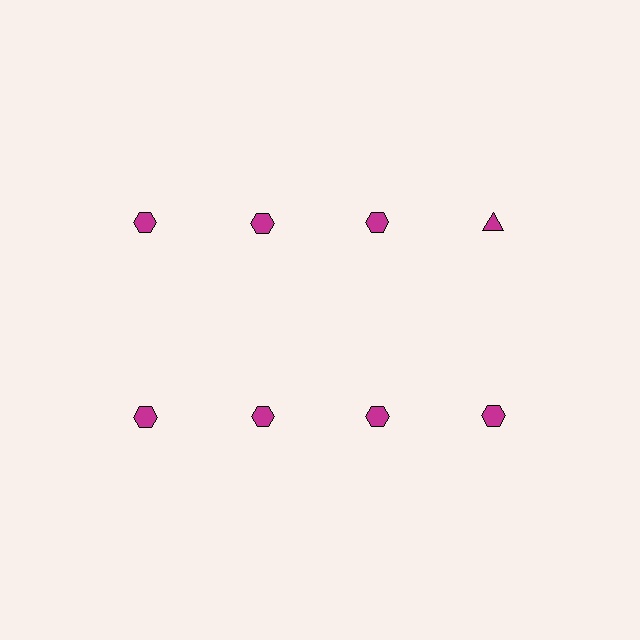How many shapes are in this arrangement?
There are 8 shapes arranged in a grid pattern.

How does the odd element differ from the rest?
It has a different shape: triangle instead of hexagon.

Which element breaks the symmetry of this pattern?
The magenta triangle in the top row, second from right column breaks the symmetry. All other shapes are magenta hexagons.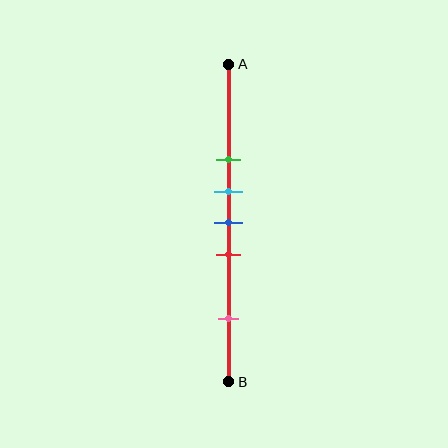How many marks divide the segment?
There are 5 marks dividing the segment.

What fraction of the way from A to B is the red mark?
The red mark is approximately 60% (0.6) of the way from A to B.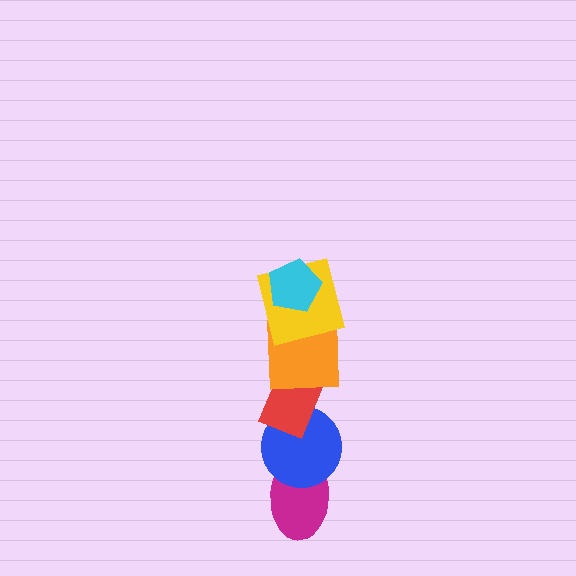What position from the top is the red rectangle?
The red rectangle is 4th from the top.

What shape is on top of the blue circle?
The red rectangle is on top of the blue circle.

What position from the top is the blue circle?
The blue circle is 5th from the top.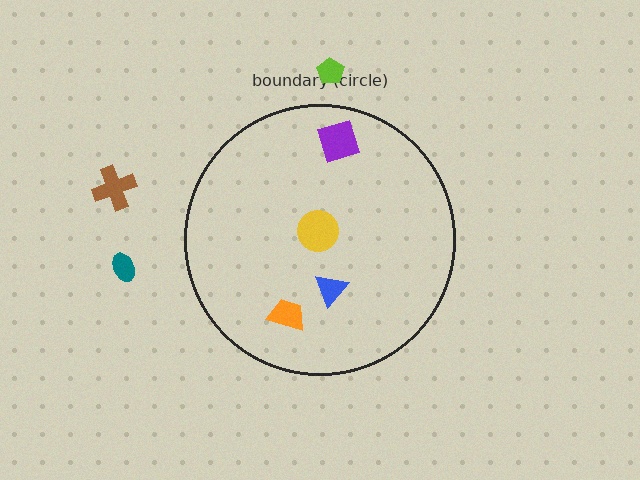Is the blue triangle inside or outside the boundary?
Inside.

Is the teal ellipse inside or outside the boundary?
Outside.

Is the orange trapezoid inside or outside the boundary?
Inside.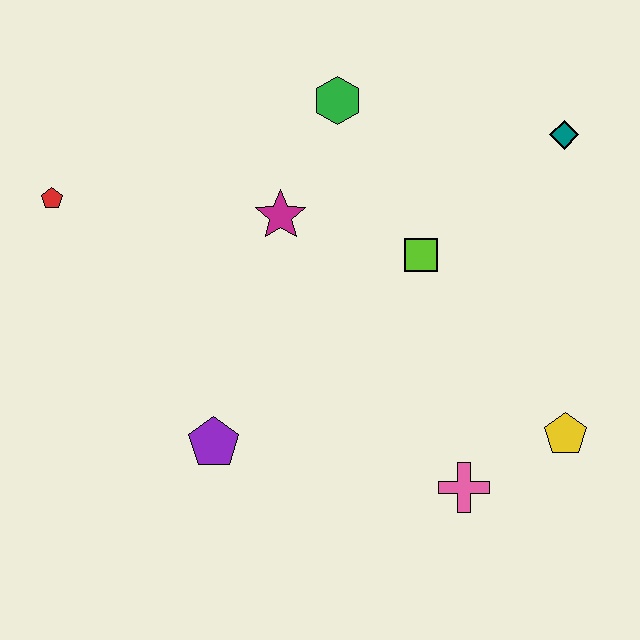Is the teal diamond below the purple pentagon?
No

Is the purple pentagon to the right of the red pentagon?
Yes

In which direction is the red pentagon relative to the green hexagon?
The red pentagon is to the left of the green hexagon.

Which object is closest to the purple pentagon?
The magenta star is closest to the purple pentagon.